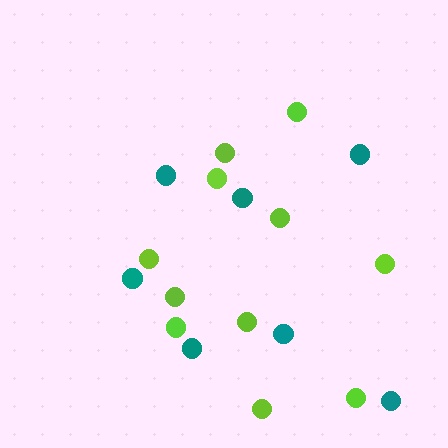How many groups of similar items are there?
There are 2 groups: one group of teal circles (7) and one group of lime circles (11).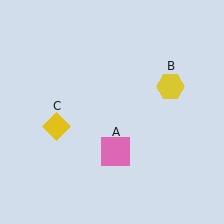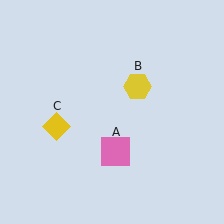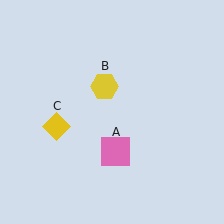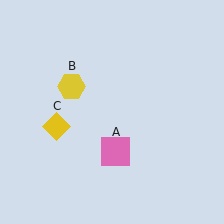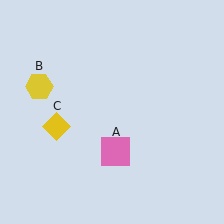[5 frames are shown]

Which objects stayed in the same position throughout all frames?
Pink square (object A) and yellow diamond (object C) remained stationary.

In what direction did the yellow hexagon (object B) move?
The yellow hexagon (object B) moved left.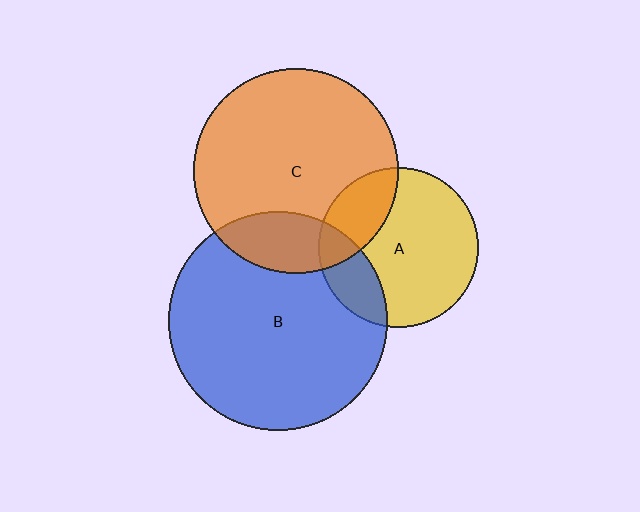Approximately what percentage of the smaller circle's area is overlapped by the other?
Approximately 20%.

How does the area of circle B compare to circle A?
Approximately 1.9 times.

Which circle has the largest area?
Circle B (blue).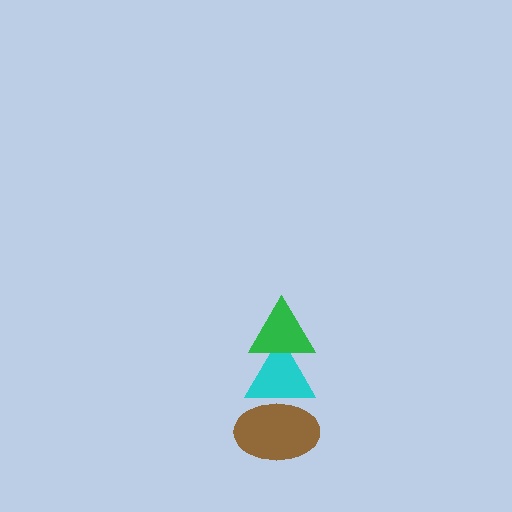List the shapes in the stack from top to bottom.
From top to bottom: the green triangle, the cyan triangle, the brown ellipse.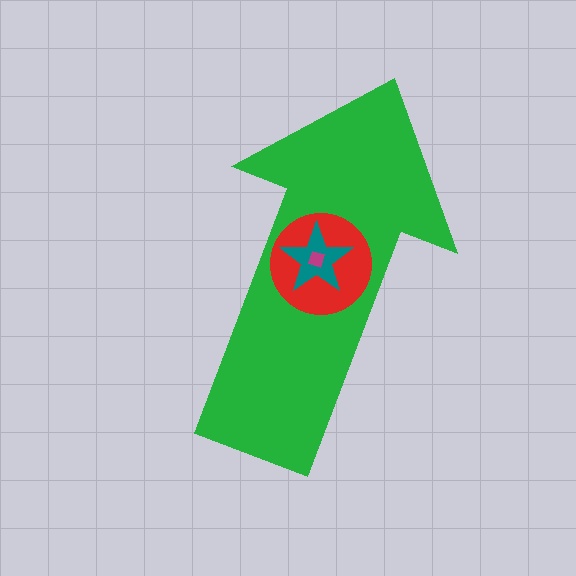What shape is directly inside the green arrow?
The red circle.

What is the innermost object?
The magenta diamond.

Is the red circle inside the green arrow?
Yes.